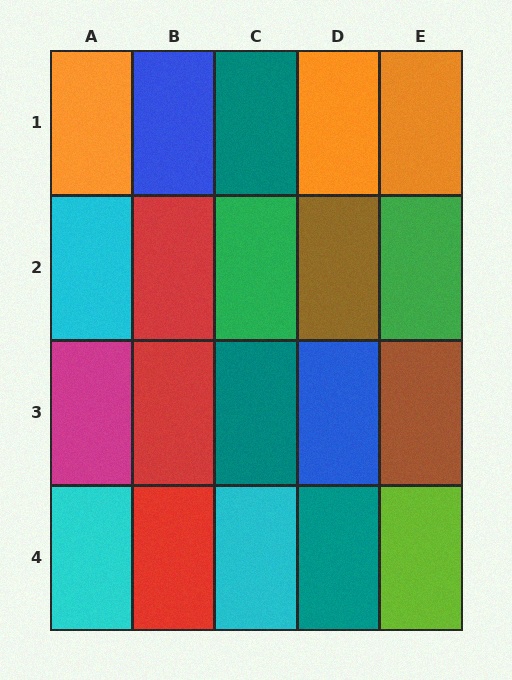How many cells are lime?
1 cell is lime.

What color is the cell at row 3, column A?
Magenta.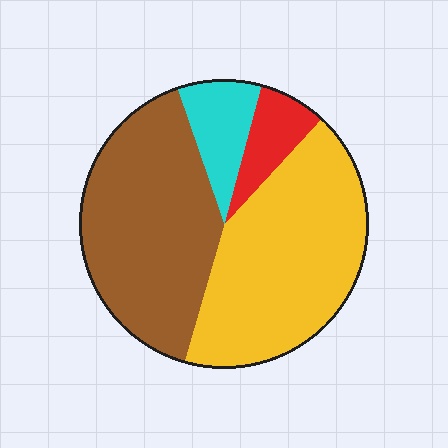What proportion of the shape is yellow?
Yellow takes up about two fifths (2/5) of the shape.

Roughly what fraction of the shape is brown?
Brown takes up about two fifths (2/5) of the shape.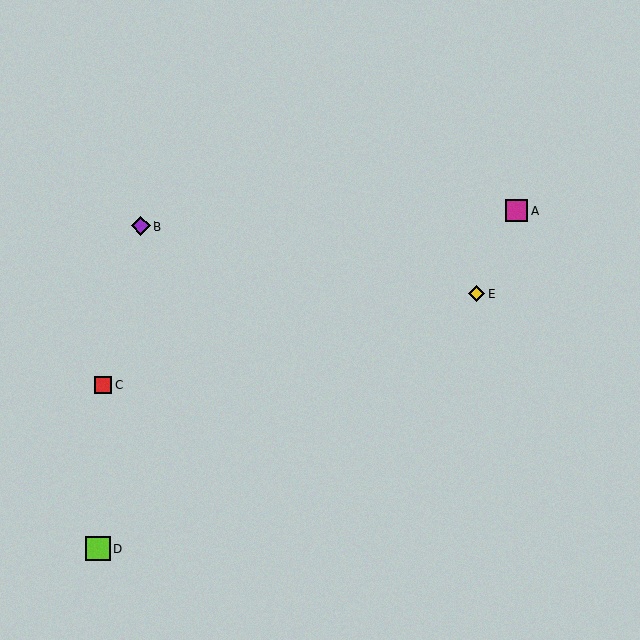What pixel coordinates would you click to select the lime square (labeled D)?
Click at (98, 549) to select the lime square D.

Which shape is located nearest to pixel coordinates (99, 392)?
The red square (labeled C) at (104, 385) is nearest to that location.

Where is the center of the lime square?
The center of the lime square is at (98, 549).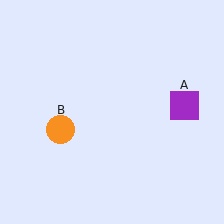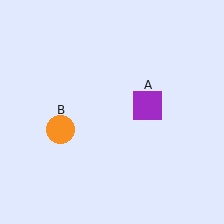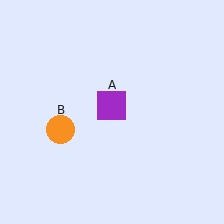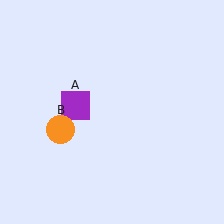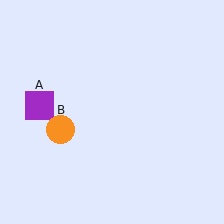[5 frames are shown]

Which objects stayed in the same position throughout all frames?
Orange circle (object B) remained stationary.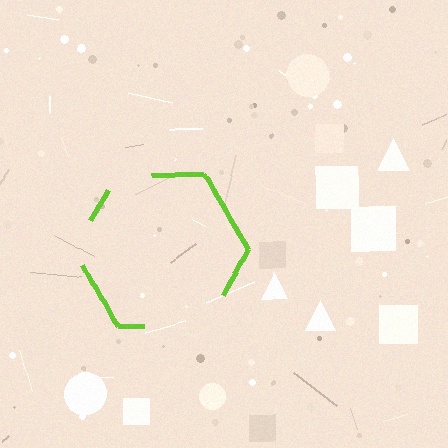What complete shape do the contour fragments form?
The contour fragments form a hexagon.